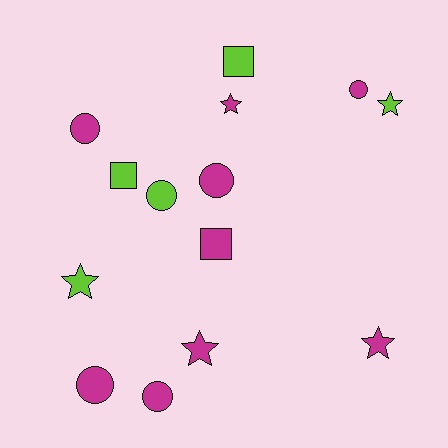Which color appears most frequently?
Magenta, with 9 objects.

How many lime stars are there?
There are 2 lime stars.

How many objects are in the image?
There are 14 objects.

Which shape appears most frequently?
Circle, with 6 objects.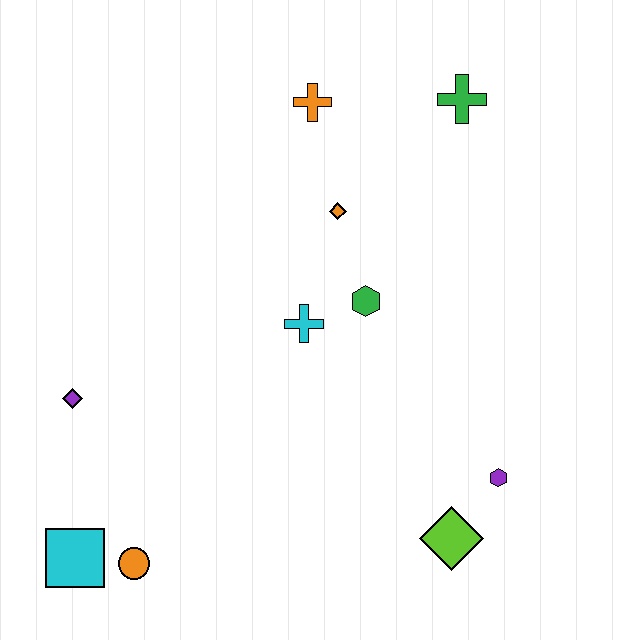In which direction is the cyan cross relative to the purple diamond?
The cyan cross is to the right of the purple diamond.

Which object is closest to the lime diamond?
The purple hexagon is closest to the lime diamond.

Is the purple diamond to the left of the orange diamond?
Yes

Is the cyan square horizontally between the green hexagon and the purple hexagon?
No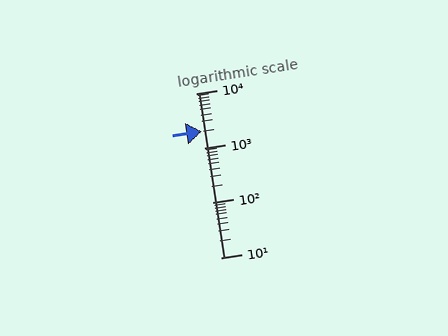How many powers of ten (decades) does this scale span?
The scale spans 3 decades, from 10 to 10000.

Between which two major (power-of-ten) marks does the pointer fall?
The pointer is between 1000 and 10000.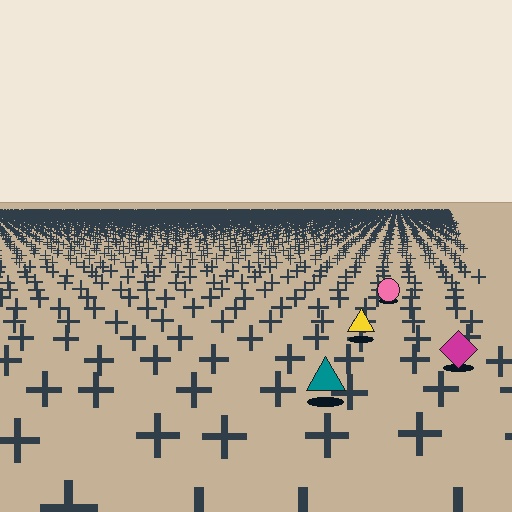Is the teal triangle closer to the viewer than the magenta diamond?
Yes. The teal triangle is closer — you can tell from the texture gradient: the ground texture is coarser near it.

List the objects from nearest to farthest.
From nearest to farthest: the teal triangle, the magenta diamond, the yellow triangle, the pink circle.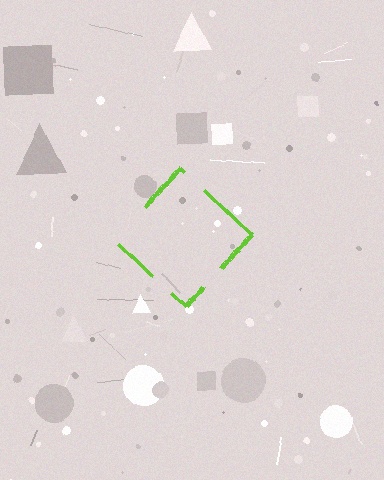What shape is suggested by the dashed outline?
The dashed outline suggests a diamond.